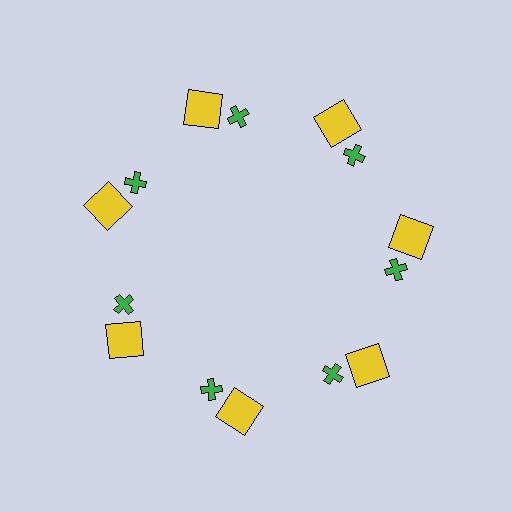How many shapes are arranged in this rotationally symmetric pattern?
There are 14 shapes, arranged in 7 groups of 2.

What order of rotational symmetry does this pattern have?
This pattern has 7-fold rotational symmetry.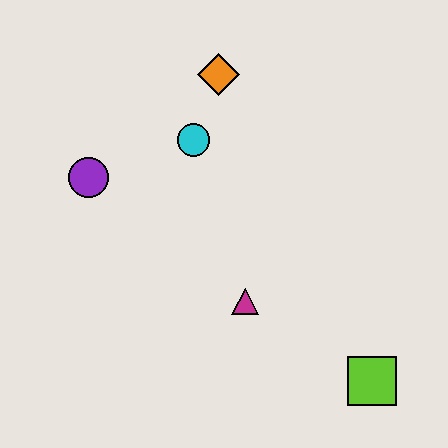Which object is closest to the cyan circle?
The orange diamond is closest to the cyan circle.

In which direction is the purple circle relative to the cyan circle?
The purple circle is to the left of the cyan circle.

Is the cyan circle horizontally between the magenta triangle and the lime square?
No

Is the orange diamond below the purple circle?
No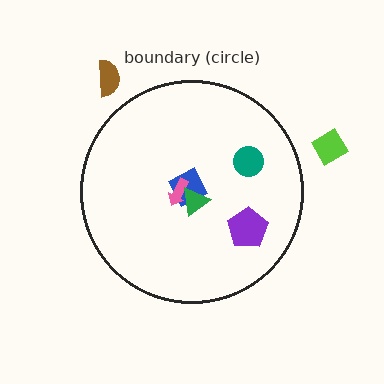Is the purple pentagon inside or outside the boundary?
Inside.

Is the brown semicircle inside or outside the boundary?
Outside.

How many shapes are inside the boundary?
5 inside, 2 outside.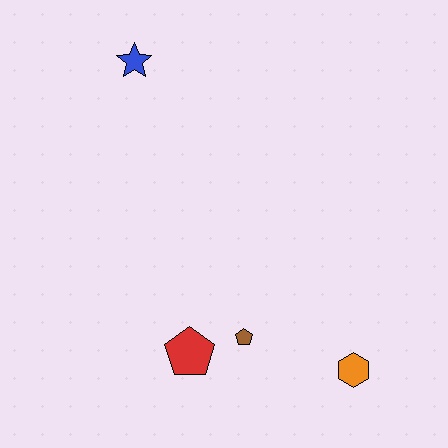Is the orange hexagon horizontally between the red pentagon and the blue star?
No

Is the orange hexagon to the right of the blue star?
Yes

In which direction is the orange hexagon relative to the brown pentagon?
The orange hexagon is to the right of the brown pentagon.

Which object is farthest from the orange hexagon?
The blue star is farthest from the orange hexagon.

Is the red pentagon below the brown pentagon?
Yes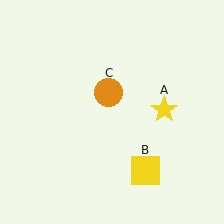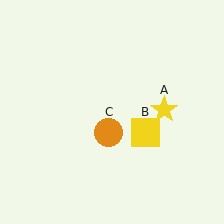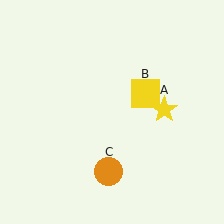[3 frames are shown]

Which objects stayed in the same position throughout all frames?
Yellow star (object A) remained stationary.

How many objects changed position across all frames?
2 objects changed position: yellow square (object B), orange circle (object C).